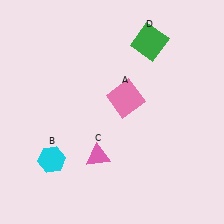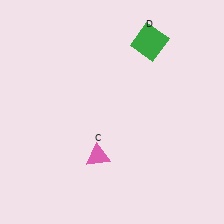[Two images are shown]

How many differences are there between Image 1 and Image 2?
There are 2 differences between the two images.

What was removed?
The cyan hexagon (B), the pink square (A) were removed in Image 2.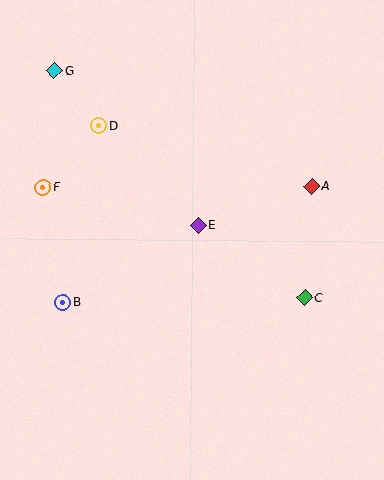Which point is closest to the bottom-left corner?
Point B is closest to the bottom-left corner.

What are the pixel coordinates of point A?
Point A is at (312, 186).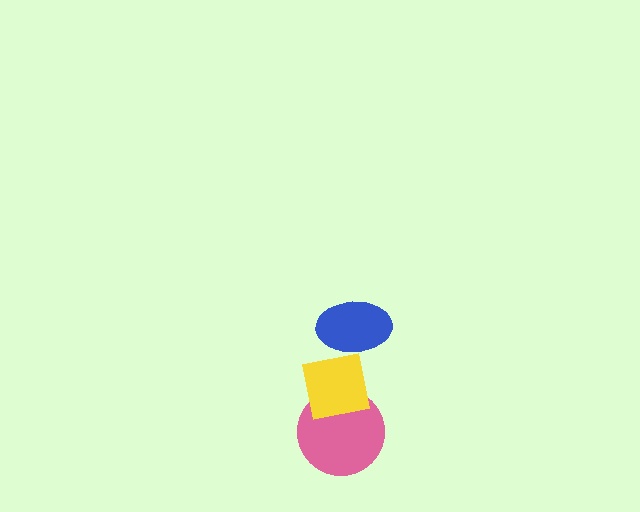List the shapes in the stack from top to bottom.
From top to bottom: the blue ellipse, the yellow square, the pink circle.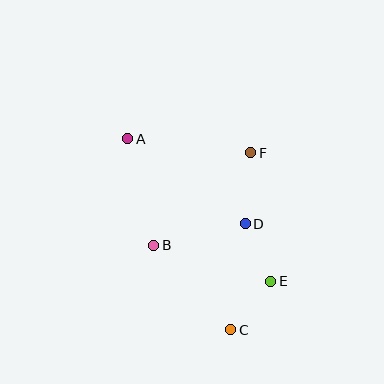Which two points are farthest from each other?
Points A and C are farthest from each other.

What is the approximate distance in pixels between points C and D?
The distance between C and D is approximately 107 pixels.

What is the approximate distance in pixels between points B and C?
The distance between B and C is approximately 114 pixels.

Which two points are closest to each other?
Points C and E are closest to each other.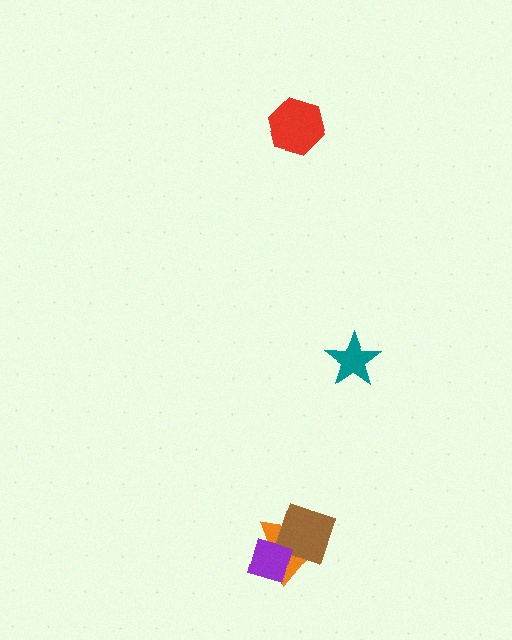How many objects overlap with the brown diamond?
2 objects overlap with the brown diamond.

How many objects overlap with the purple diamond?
2 objects overlap with the purple diamond.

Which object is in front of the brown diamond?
The purple diamond is in front of the brown diamond.